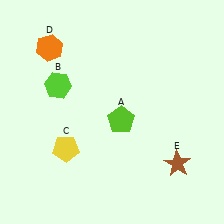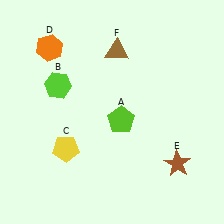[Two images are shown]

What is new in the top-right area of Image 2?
A brown triangle (F) was added in the top-right area of Image 2.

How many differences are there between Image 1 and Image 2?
There is 1 difference between the two images.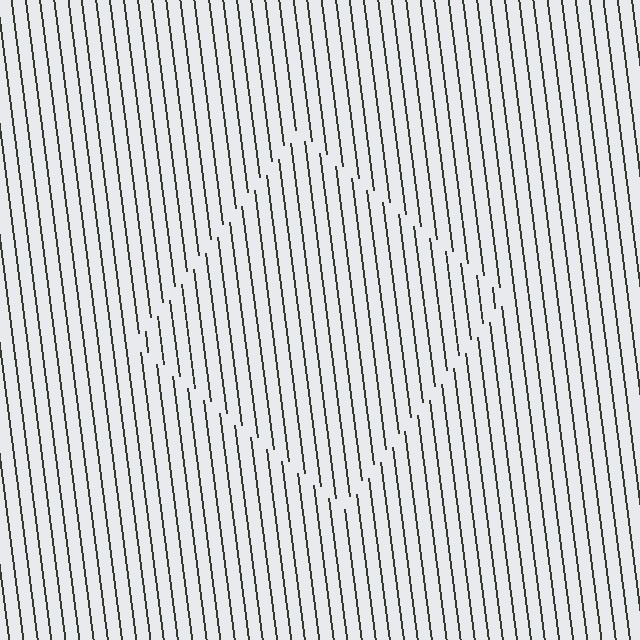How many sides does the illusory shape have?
4 sides — the line-ends trace a square.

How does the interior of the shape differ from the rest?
The interior of the shape contains the same grating, shifted by half a period — the contour is defined by the phase discontinuity where line-ends from the inner and outer gratings abut.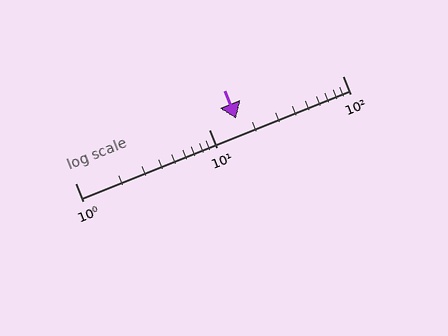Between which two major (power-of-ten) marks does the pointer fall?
The pointer is between 10 and 100.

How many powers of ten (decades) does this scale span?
The scale spans 2 decades, from 1 to 100.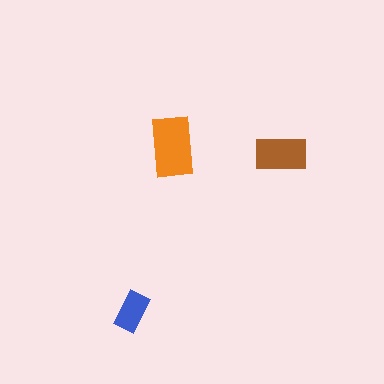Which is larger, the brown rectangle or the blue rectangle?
The brown one.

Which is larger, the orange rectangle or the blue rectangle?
The orange one.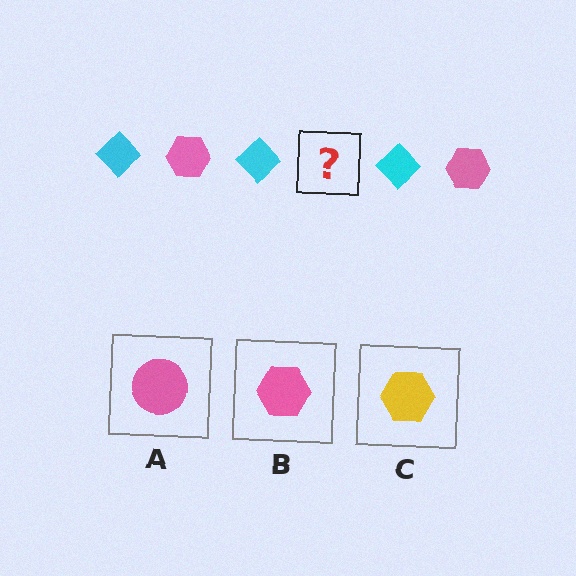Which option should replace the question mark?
Option B.